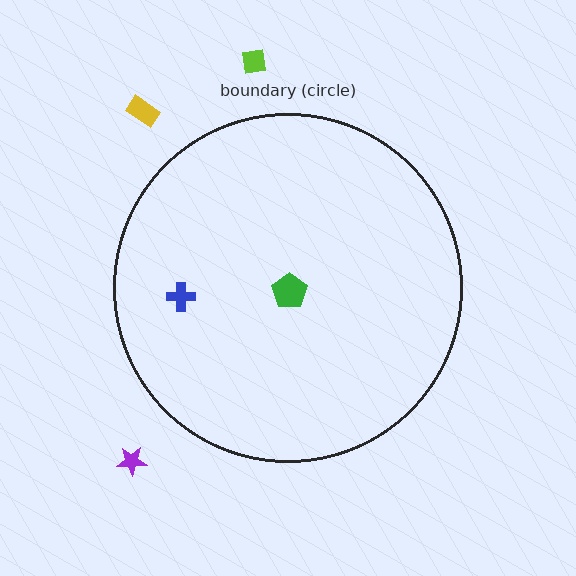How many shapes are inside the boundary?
2 inside, 3 outside.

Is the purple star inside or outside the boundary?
Outside.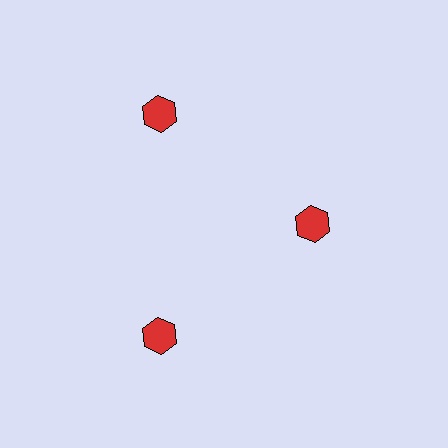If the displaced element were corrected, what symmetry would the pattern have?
It would have 3-fold rotational symmetry — the pattern would map onto itself every 120 degrees.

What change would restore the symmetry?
The symmetry would be restored by moving it outward, back onto the ring so that all 3 hexagons sit at equal angles and equal distance from the center.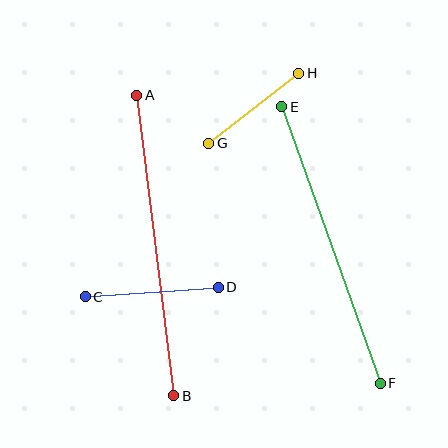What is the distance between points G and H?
The distance is approximately 114 pixels.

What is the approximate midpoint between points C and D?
The midpoint is at approximately (152, 292) pixels.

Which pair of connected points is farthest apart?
Points A and B are farthest apart.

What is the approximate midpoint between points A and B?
The midpoint is at approximately (155, 246) pixels.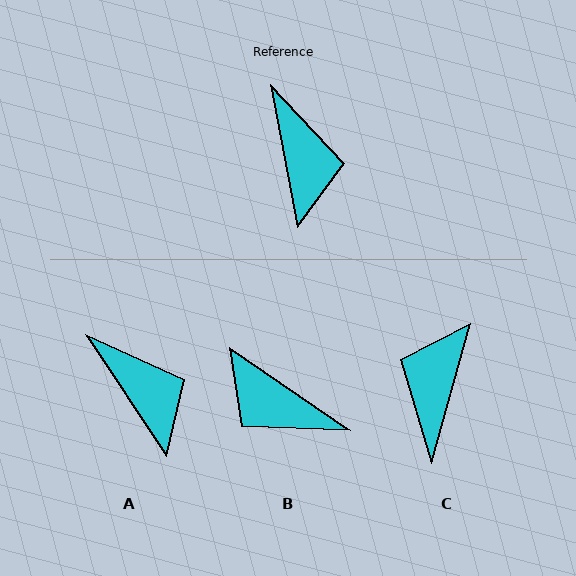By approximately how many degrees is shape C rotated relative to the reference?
Approximately 154 degrees counter-clockwise.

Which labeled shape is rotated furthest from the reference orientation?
C, about 154 degrees away.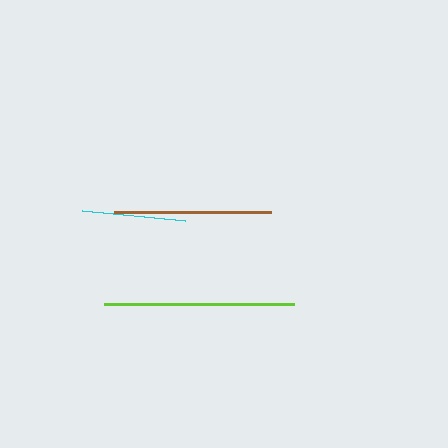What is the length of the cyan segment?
The cyan segment is approximately 104 pixels long.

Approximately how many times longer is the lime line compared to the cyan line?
The lime line is approximately 1.8 times the length of the cyan line.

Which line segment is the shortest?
The cyan line is the shortest at approximately 104 pixels.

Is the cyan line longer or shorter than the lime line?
The lime line is longer than the cyan line.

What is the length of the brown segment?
The brown segment is approximately 157 pixels long.